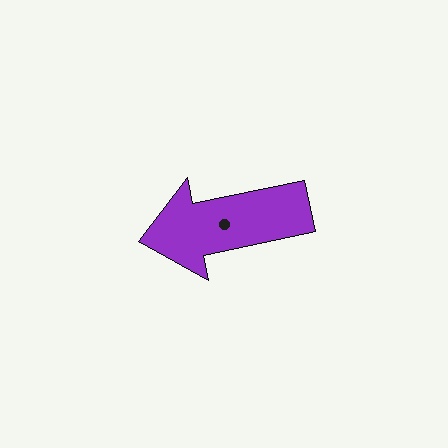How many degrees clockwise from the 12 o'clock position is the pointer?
Approximately 258 degrees.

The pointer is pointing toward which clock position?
Roughly 9 o'clock.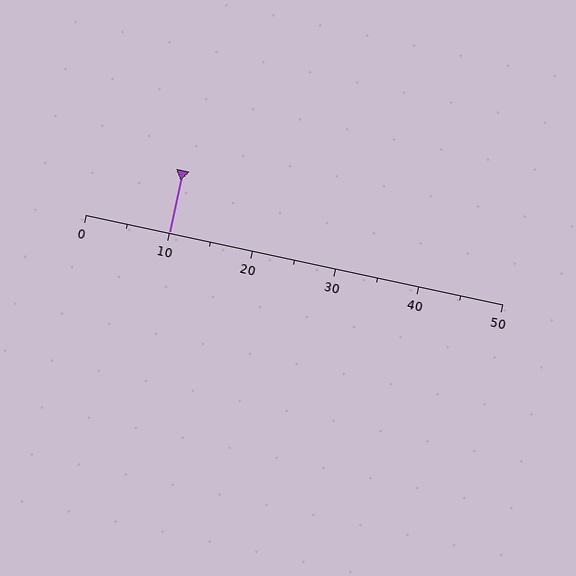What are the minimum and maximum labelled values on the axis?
The axis runs from 0 to 50.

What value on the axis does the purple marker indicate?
The marker indicates approximately 10.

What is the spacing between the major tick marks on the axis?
The major ticks are spaced 10 apart.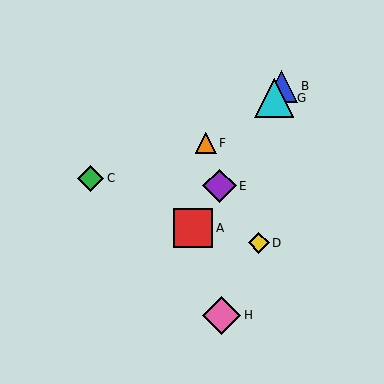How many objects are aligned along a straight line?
4 objects (A, B, E, G) are aligned along a straight line.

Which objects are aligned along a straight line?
Objects A, B, E, G are aligned along a straight line.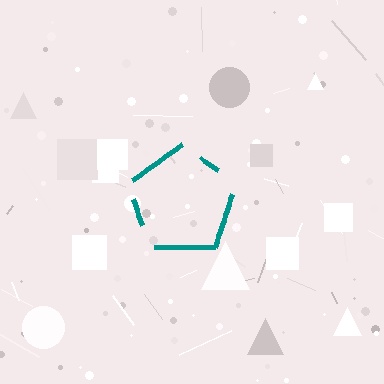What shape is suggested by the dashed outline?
The dashed outline suggests a pentagon.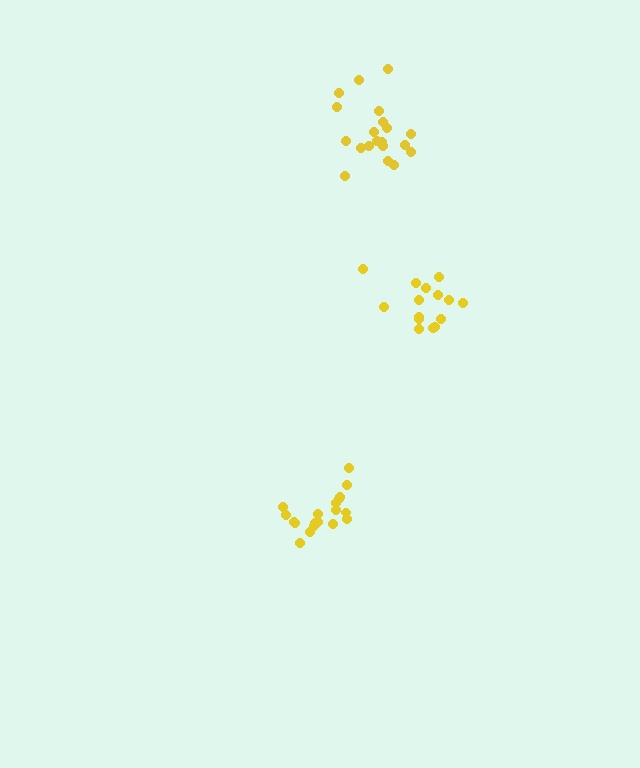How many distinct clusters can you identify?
There are 3 distinct clusters.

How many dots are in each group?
Group 1: 15 dots, Group 2: 20 dots, Group 3: 19 dots (54 total).